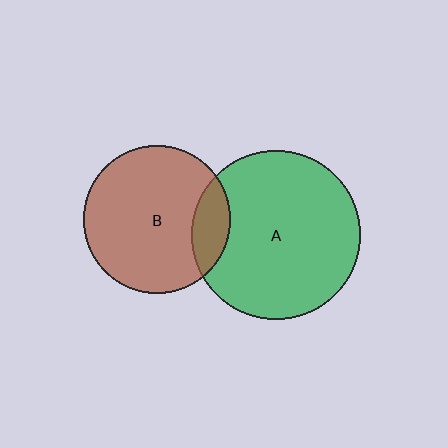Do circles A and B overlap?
Yes.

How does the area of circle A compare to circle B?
Approximately 1.3 times.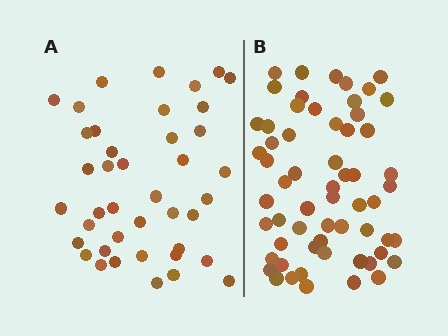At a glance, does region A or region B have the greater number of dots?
Region B (the right region) has more dots.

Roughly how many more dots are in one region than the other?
Region B has approximately 20 more dots than region A.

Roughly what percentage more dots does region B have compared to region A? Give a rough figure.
About 45% more.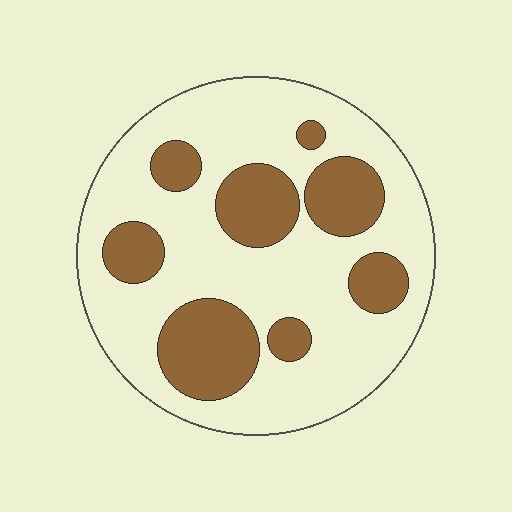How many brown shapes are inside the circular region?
8.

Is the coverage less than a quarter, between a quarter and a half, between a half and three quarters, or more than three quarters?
Between a quarter and a half.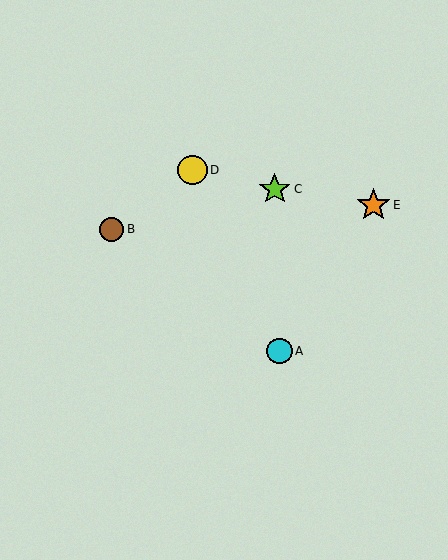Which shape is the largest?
The orange star (labeled E) is the largest.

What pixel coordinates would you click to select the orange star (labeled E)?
Click at (373, 205) to select the orange star E.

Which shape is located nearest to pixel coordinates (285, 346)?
The cyan circle (labeled A) at (280, 351) is nearest to that location.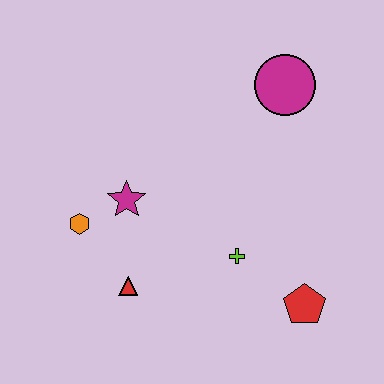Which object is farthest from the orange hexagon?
The magenta circle is farthest from the orange hexagon.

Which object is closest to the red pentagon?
The lime cross is closest to the red pentagon.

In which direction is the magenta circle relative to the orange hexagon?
The magenta circle is to the right of the orange hexagon.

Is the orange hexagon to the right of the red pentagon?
No